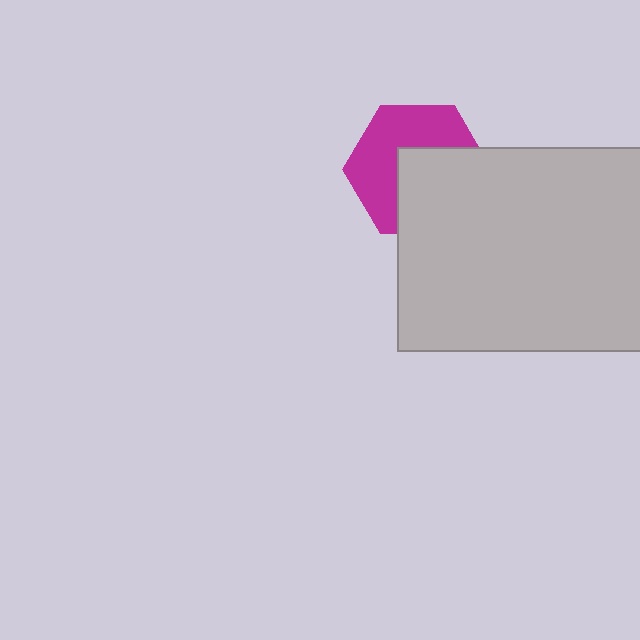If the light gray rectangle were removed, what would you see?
You would see the complete magenta hexagon.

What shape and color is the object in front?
The object in front is a light gray rectangle.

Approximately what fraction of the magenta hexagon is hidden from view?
Roughly 47% of the magenta hexagon is hidden behind the light gray rectangle.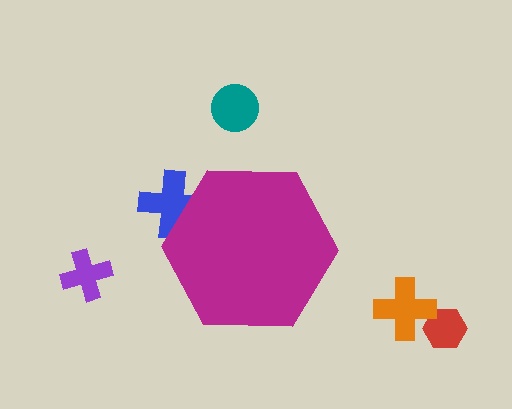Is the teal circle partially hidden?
No, the teal circle is fully visible.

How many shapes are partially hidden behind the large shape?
1 shape is partially hidden.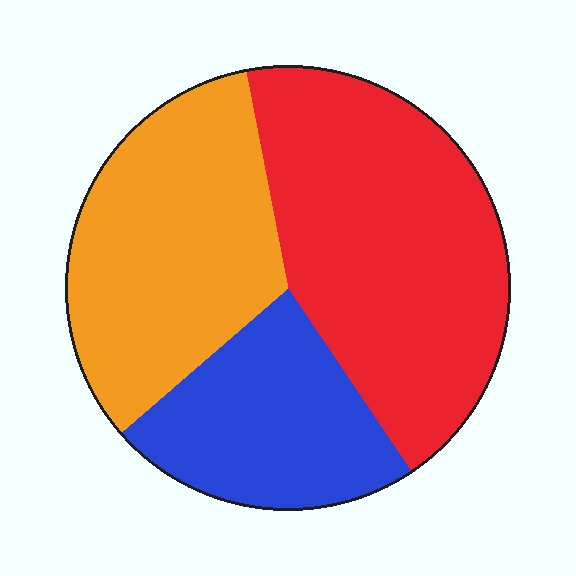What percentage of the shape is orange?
Orange takes up between a quarter and a half of the shape.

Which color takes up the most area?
Red, at roughly 45%.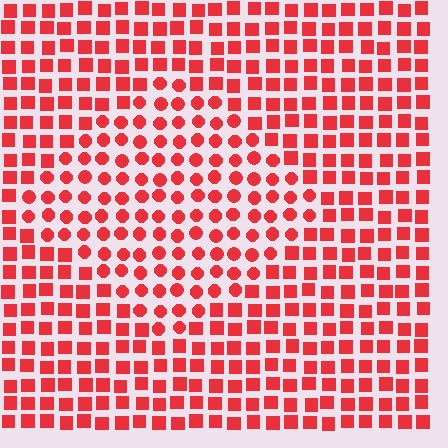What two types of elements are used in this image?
The image uses circles inside the diamond region and squares outside it.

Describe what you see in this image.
The image is filled with small red elements arranged in a uniform grid. A diamond-shaped region contains circles, while the surrounding area contains squares. The boundary is defined purely by the change in element shape.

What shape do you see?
I see a diamond.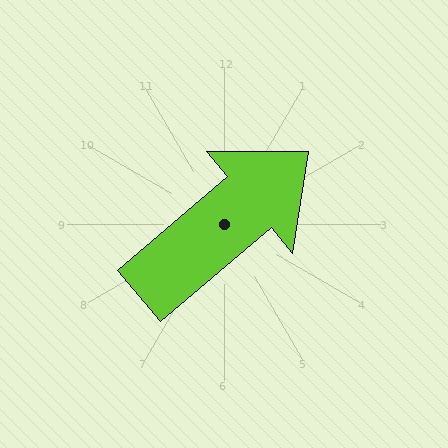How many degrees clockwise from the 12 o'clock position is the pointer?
Approximately 50 degrees.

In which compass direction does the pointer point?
Northeast.